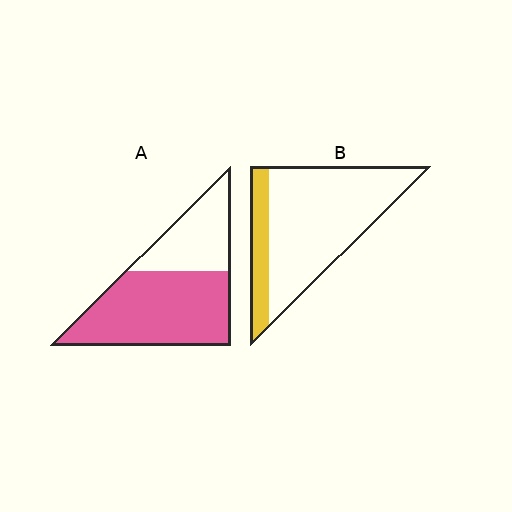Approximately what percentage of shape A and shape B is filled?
A is approximately 65% and B is approximately 20%.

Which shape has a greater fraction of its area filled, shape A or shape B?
Shape A.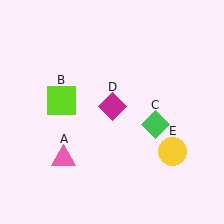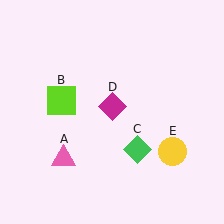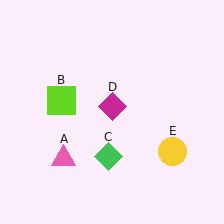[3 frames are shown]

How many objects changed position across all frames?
1 object changed position: green diamond (object C).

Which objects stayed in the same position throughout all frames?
Pink triangle (object A) and lime square (object B) and magenta diamond (object D) and yellow circle (object E) remained stationary.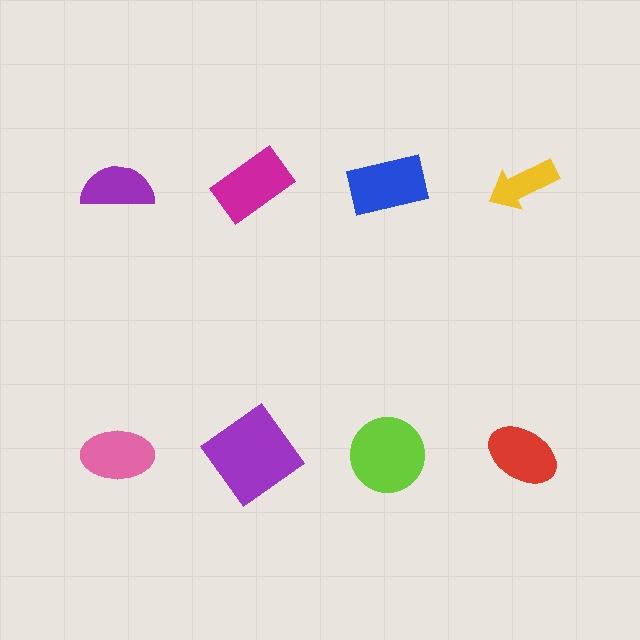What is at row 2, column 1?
A pink ellipse.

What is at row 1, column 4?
A yellow arrow.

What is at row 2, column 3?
A lime circle.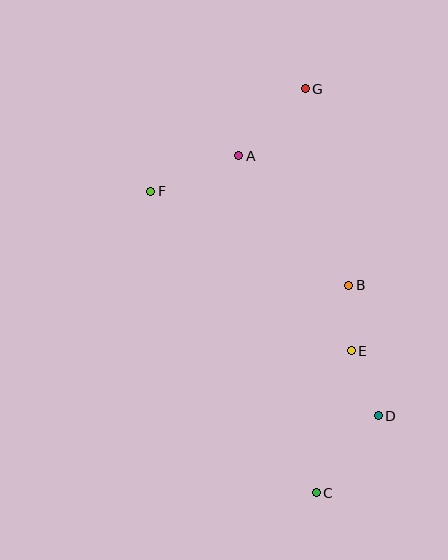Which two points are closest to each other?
Points B and E are closest to each other.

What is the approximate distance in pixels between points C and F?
The distance between C and F is approximately 344 pixels.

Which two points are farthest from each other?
Points C and G are farthest from each other.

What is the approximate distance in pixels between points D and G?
The distance between D and G is approximately 335 pixels.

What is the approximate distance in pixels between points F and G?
The distance between F and G is approximately 186 pixels.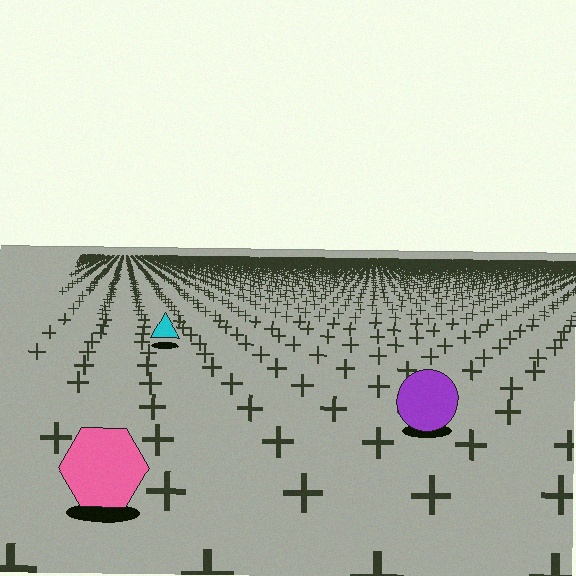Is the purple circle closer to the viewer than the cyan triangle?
Yes. The purple circle is closer — you can tell from the texture gradient: the ground texture is coarser near it.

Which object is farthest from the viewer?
The cyan triangle is farthest from the viewer. It appears smaller and the ground texture around it is denser.